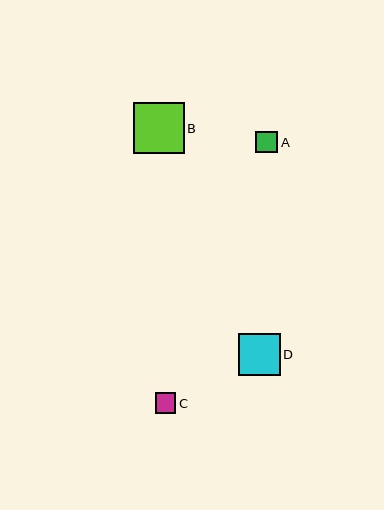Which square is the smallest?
Square C is the smallest with a size of approximately 21 pixels.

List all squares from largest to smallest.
From largest to smallest: B, D, A, C.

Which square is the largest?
Square B is the largest with a size of approximately 51 pixels.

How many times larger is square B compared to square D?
Square B is approximately 1.2 times the size of square D.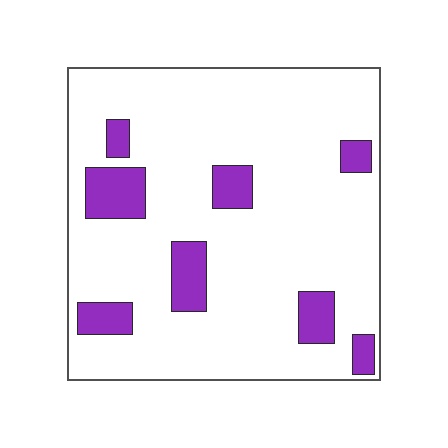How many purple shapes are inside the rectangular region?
8.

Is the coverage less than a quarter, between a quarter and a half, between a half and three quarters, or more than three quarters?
Less than a quarter.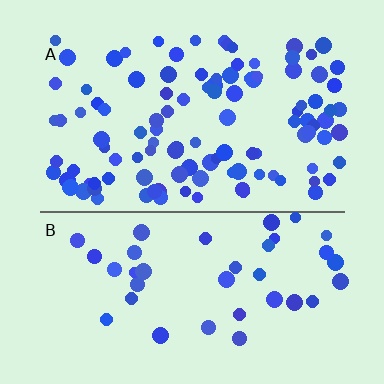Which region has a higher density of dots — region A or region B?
A (the top).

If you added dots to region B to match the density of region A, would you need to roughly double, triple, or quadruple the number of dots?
Approximately triple.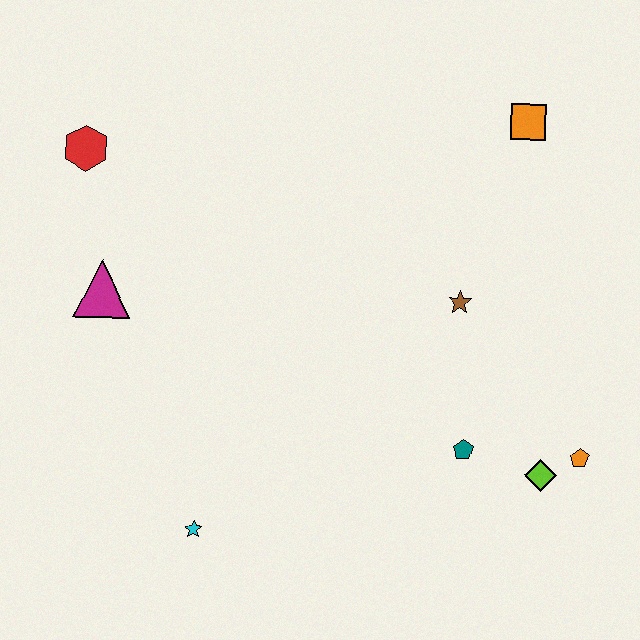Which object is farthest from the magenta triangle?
The orange pentagon is farthest from the magenta triangle.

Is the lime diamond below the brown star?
Yes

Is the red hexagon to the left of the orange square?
Yes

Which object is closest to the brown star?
The teal pentagon is closest to the brown star.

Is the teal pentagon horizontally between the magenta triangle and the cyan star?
No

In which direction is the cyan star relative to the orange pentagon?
The cyan star is to the left of the orange pentagon.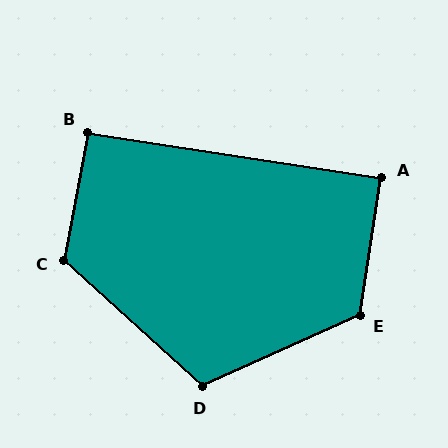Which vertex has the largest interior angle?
E, at approximately 123 degrees.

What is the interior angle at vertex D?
Approximately 113 degrees (obtuse).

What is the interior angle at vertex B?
Approximately 92 degrees (approximately right).